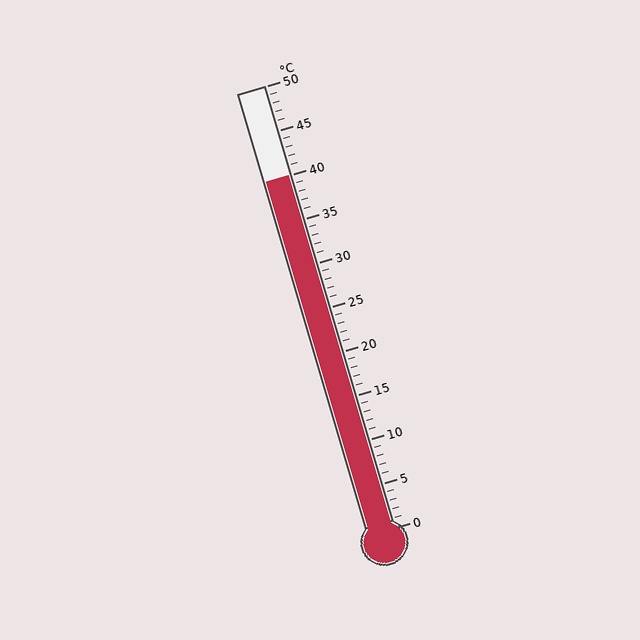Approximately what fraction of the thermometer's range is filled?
The thermometer is filled to approximately 80% of its range.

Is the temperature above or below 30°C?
The temperature is above 30°C.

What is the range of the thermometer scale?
The thermometer scale ranges from 0°C to 50°C.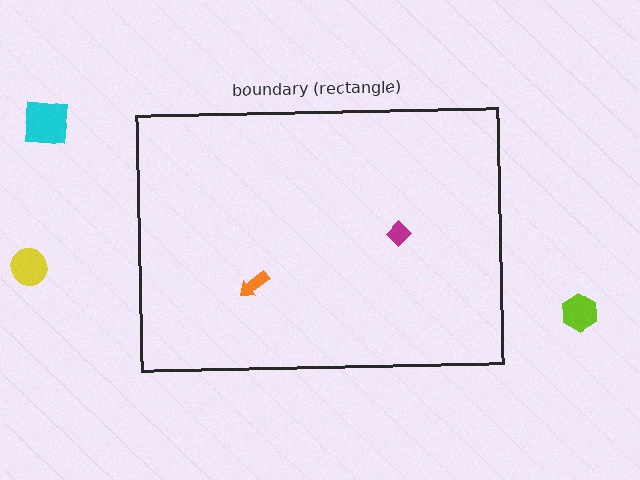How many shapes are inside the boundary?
2 inside, 3 outside.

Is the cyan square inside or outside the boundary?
Outside.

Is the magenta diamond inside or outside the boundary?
Inside.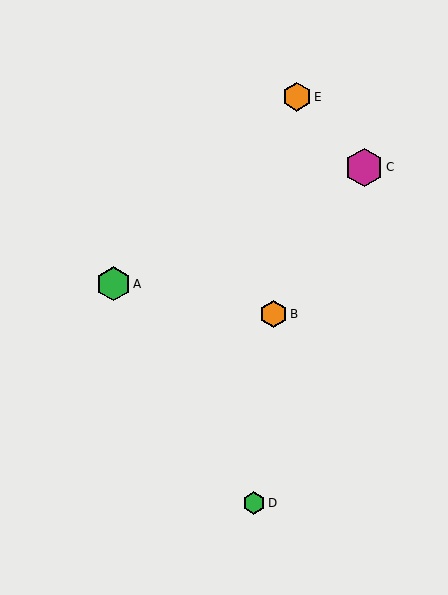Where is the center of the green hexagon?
The center of the green hexagon is at (254, 503).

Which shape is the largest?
The magenta hexagon (labeled C) is the largest.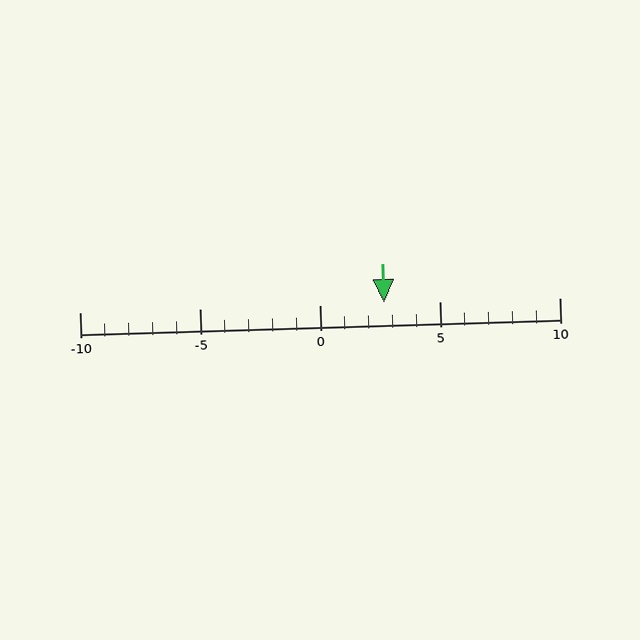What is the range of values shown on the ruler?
The ruler shows values from -10 to 10.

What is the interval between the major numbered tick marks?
The major tick marks are spaced 5 units apart.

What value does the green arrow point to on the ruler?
The green arrow points to approximately 3.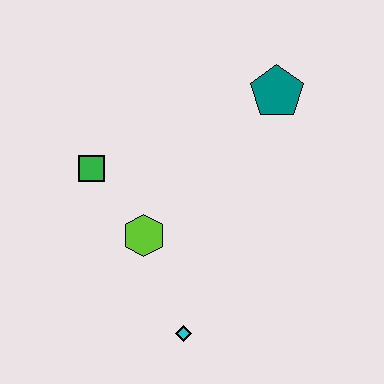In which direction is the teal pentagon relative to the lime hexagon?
The teal pentagon is above the lime hexagon.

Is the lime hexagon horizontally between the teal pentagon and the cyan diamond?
No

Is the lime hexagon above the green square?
No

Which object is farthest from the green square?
The teal pentagon is farthest from the green square.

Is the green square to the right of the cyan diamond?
No